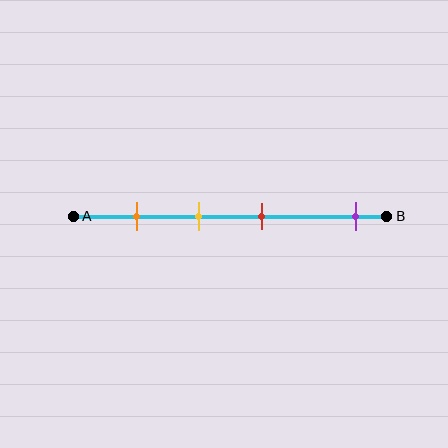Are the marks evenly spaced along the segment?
No, the marks are not evenly spaced.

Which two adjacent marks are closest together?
The yellow and red marks are the closest adjacent pair.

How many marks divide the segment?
There are 4 marks dividing the segment.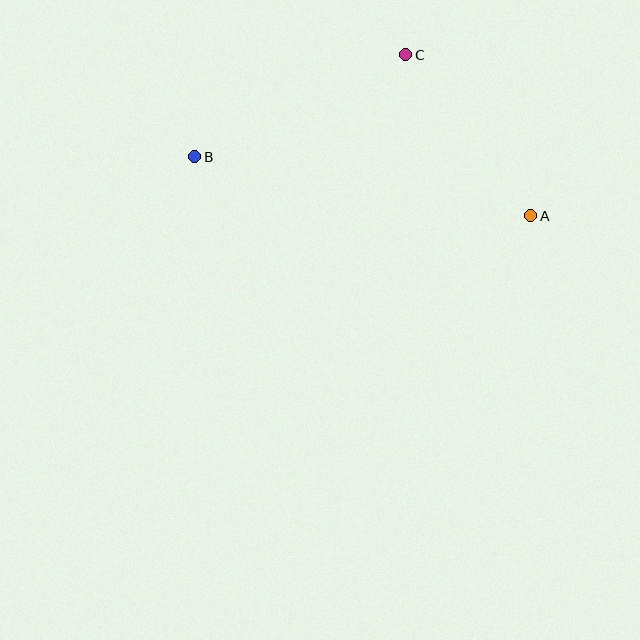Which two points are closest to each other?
Points A and C are closest to each other.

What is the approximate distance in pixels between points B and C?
The distance between B and C is approximately 234 pixels.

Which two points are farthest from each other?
Points A and B are farthest from each other.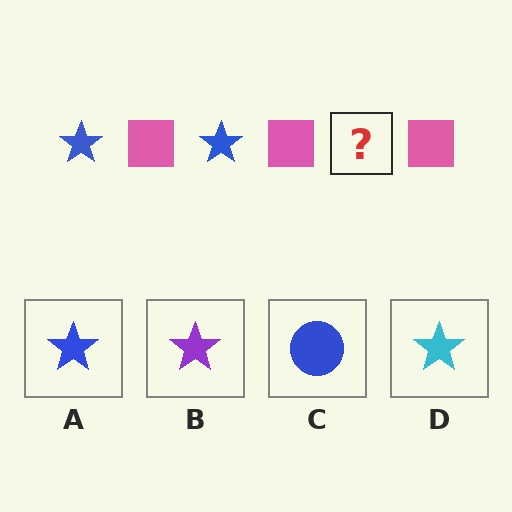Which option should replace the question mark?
Option A.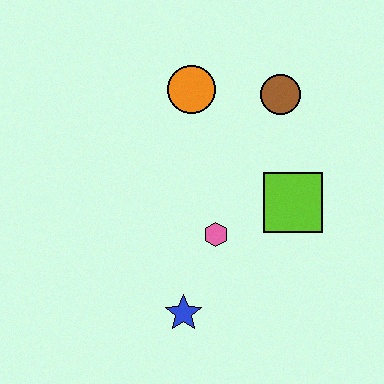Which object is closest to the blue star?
The pink hexagon is closest to the blue star.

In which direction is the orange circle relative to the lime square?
The orange circle is above the lime square.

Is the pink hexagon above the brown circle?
No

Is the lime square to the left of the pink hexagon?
No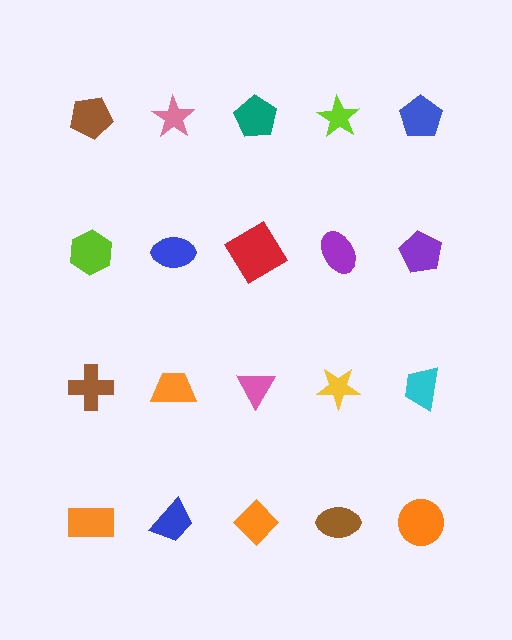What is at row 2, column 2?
A blue ellipse.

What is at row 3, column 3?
A pink triangle.